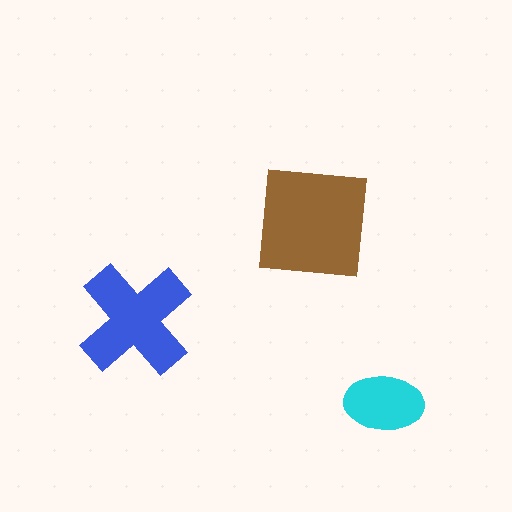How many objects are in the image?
There are 3 objects in the image.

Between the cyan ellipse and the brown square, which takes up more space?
The brown square.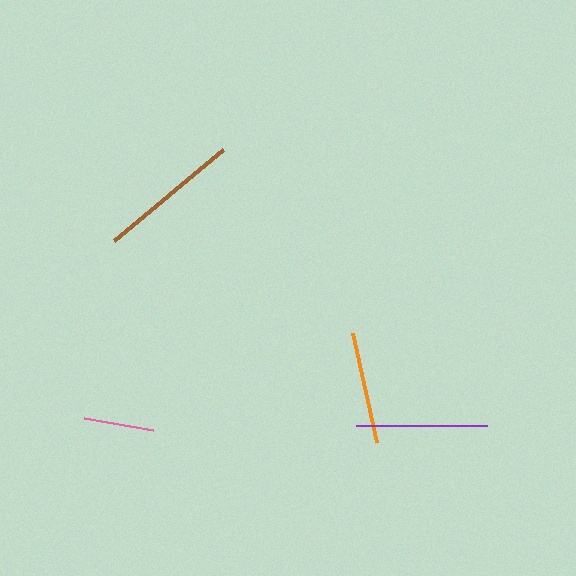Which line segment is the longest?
The brown line is the longest at approximately 142 pixels.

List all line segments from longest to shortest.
From longest to shortest: brown, purple, orange, pink.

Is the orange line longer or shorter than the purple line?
The purple line is longer than the orange line.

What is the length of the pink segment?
The pink segment is approximately 70 pixels long.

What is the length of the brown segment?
The brown segment is approximately 142 pixels long.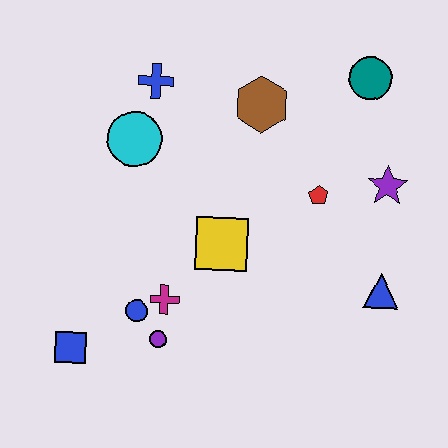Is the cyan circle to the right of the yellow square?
No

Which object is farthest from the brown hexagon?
The blue square is farthest from the brown hexagon.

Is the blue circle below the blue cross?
Yes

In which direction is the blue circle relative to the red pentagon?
The blue circle is to the left of the red pentagon.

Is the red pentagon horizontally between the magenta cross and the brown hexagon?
No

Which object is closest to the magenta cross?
The blue circle is closest to the magenta cross.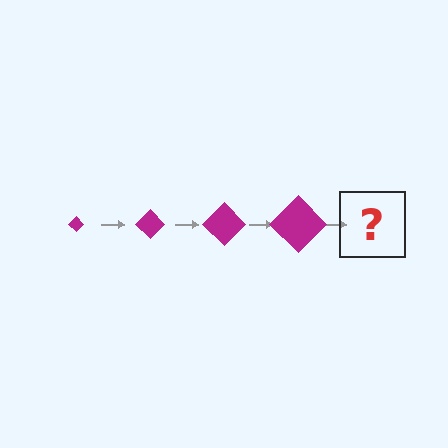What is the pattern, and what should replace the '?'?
The pattern is that the diamond gets progressively larger each step. The '?' should be a magenta diamond, larger than the previous one.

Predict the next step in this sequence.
The next step is a magenta diamond, larger than the previous one.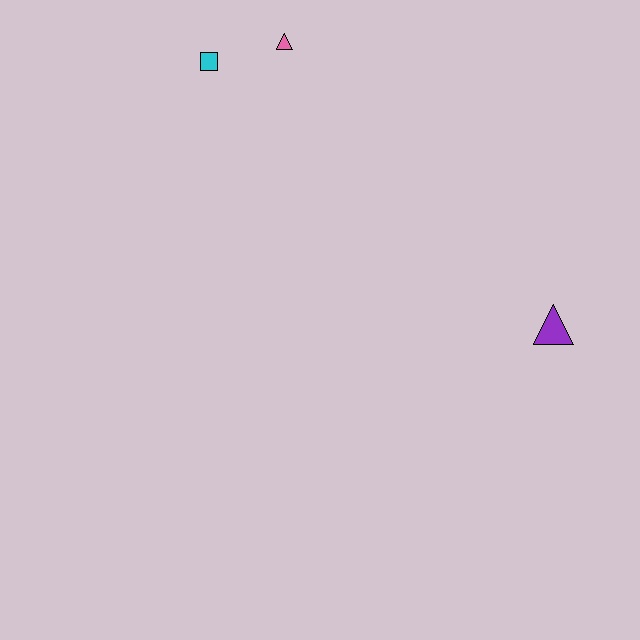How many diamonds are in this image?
There are no diamonds.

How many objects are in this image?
There are 3 objects.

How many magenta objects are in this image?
There are no magenta objects.